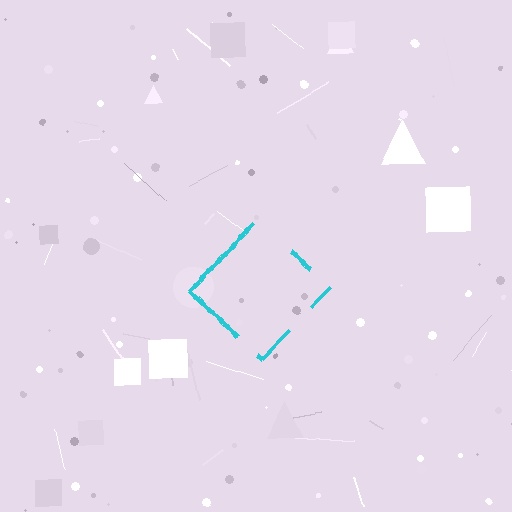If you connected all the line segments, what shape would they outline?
They would outline a diamond.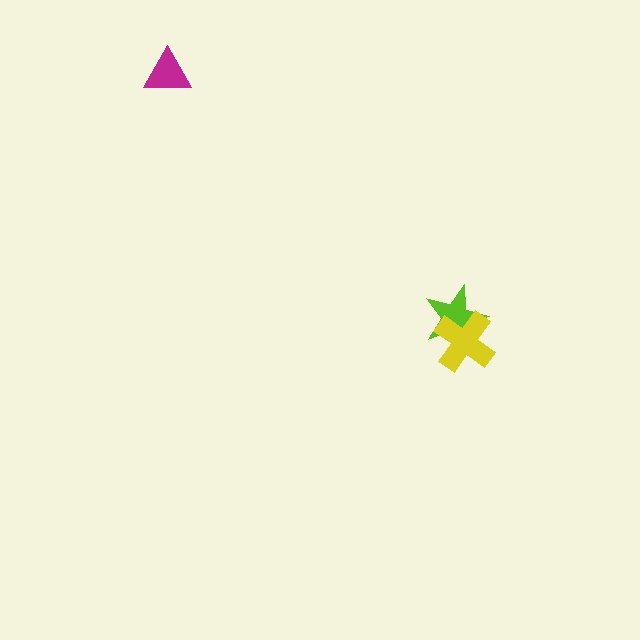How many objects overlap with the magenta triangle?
0 objects overlap with the magenta triangle.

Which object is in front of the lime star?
The yellow cross is in front of the lime star.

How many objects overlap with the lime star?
1 object overlaps with the lime star.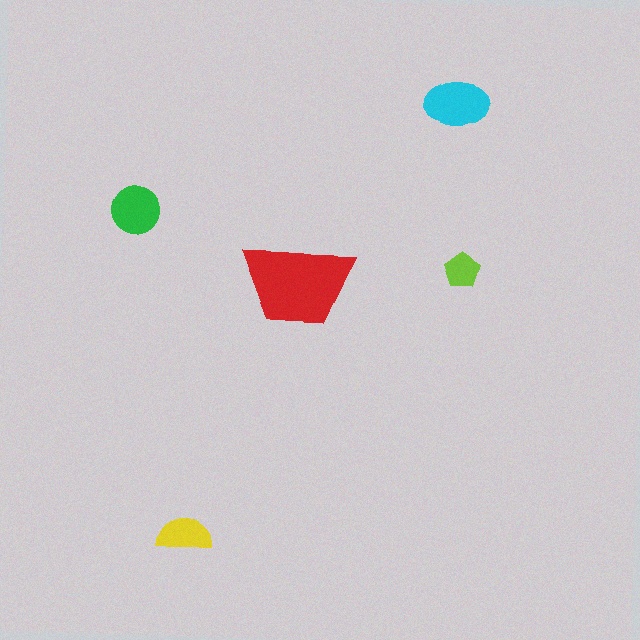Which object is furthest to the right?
The lime pentagon is rightmost.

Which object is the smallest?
The lime pentagon.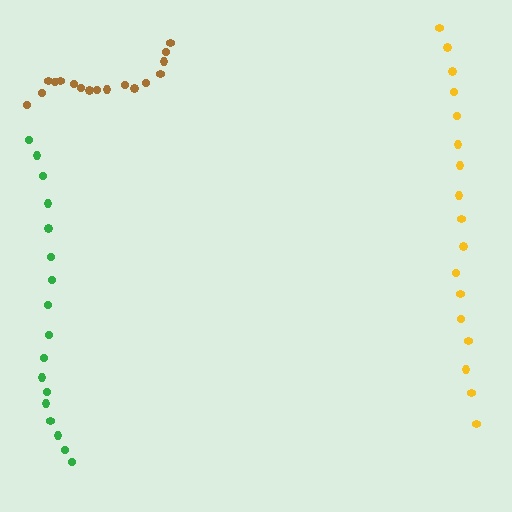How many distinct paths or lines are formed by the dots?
There are 3 distinct paths.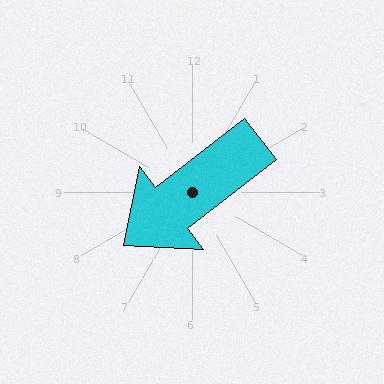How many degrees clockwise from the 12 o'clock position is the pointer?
Approximately 232 degrees.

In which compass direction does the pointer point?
Southwest.